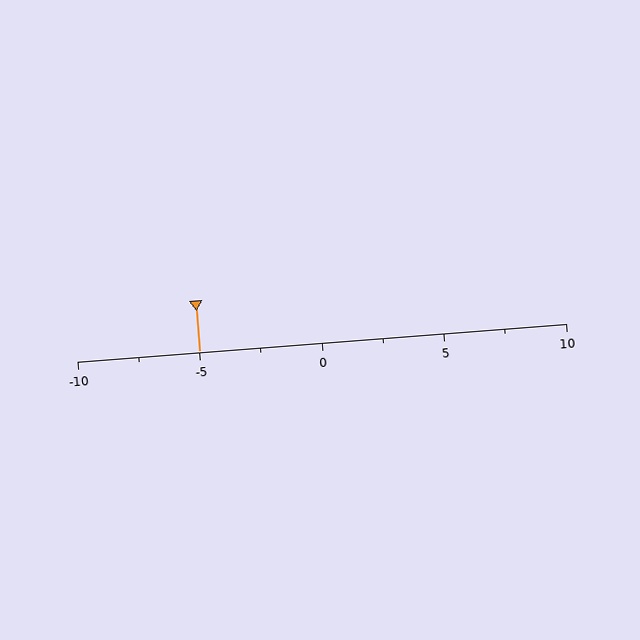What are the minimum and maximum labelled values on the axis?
The axis runs from -10 to 10.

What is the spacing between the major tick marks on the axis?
The major ticks are spaced 5 apart.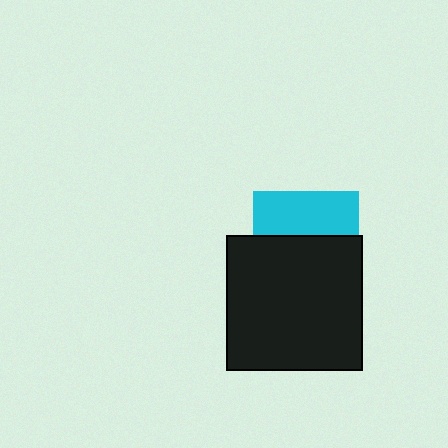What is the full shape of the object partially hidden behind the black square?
The partially hidden object is a cyan square.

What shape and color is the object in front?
The object in front is a black square.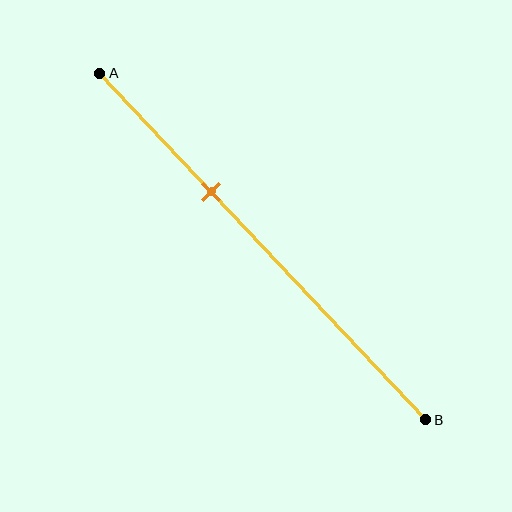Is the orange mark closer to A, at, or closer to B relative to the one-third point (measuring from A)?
The orange mark is approximately at the one-third point of segment AB.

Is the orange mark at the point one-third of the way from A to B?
Yes, the mark is approximately at the one-third point.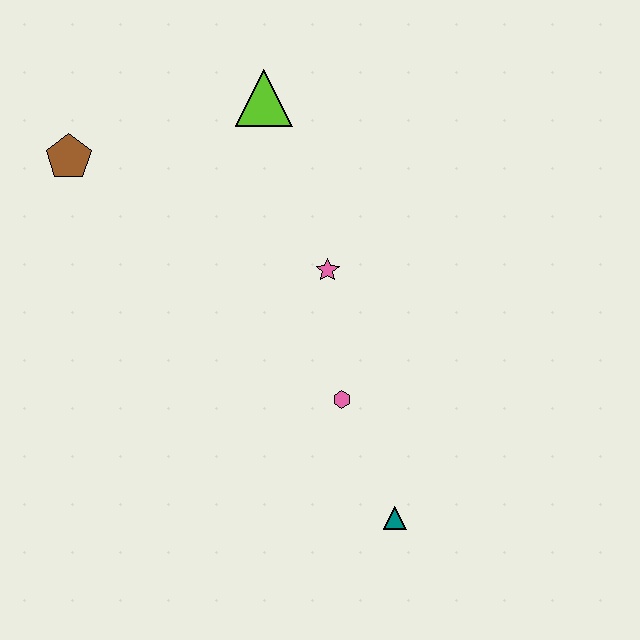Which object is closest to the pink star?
The pink hexagon is closest to the pink star.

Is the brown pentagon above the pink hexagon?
Yes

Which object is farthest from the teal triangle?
The brown pentagon is farthest from the teal triangle.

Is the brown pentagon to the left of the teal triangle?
Yes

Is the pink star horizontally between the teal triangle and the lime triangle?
Yes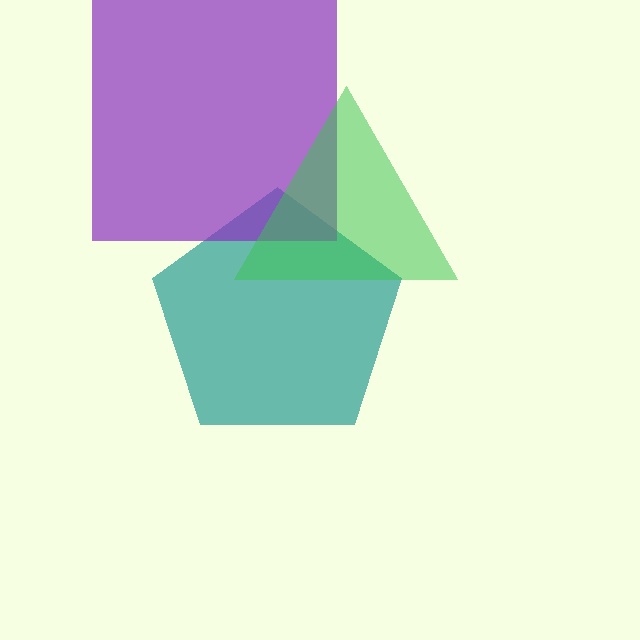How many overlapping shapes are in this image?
There are 3 overlapping shapes in the image.